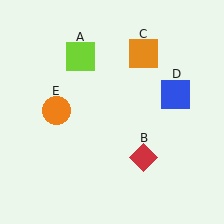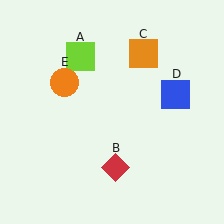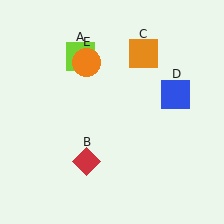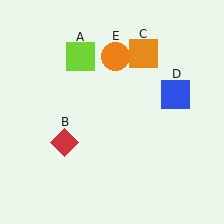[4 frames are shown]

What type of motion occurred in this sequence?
The red diamond (object B), orange circle (object E) rotated clockwise around the center of the scene.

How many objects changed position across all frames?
2 objects changed position: red diamond (object B), orange circle (object E).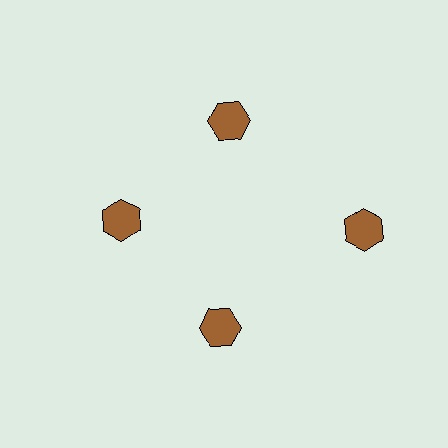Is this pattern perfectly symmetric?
No. The 4 brown hexagons are arranged in a ring, but one element near the 3 o'clock position is pushed outward from the center, breaking the 4-fold rotational symmetry.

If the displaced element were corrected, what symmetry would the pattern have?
It would have 4-fold rotational symmetry — the pattern would map onto itself every 90 degrees.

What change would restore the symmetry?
The symmetry would be restored by moving it inward, back onto the ring so that all 4 hexagons sit at equal angles and equal distance from the center.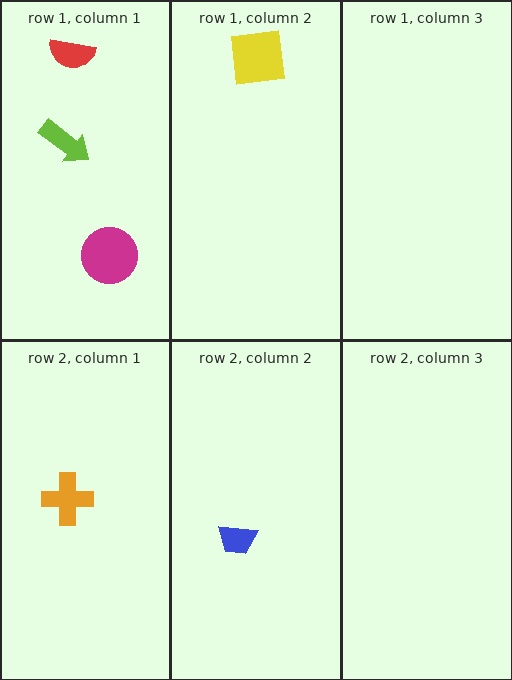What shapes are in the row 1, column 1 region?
The lime arrow, the magenta circle, the red semicircle.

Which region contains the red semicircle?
The row 1, column 1 region.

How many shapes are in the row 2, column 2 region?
1.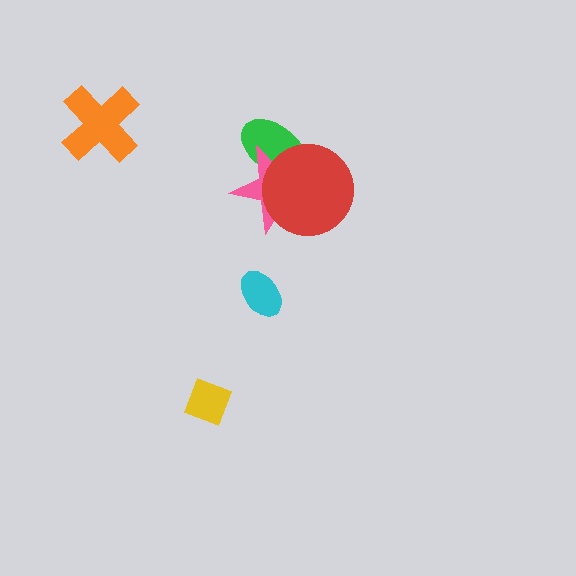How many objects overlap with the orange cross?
0 objects overlap with the orange cross.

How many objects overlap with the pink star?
2 objects overlap with the pink star.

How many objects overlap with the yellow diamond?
0 objects overlap with the yellow diamond.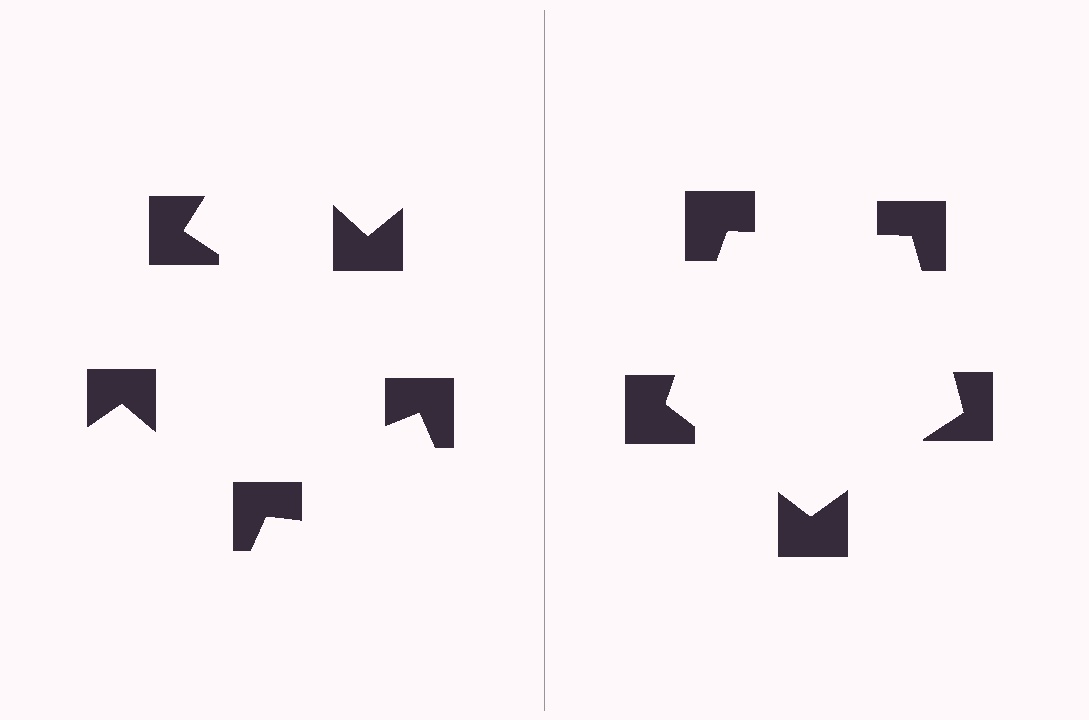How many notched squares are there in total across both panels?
10 — 5 on each side.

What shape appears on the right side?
An illusory pentagon.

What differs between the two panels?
The notched squares are positioned identically on both sides; only the wedge orientations differ. On the right they align to a pentagon; on the left they are misaligned.